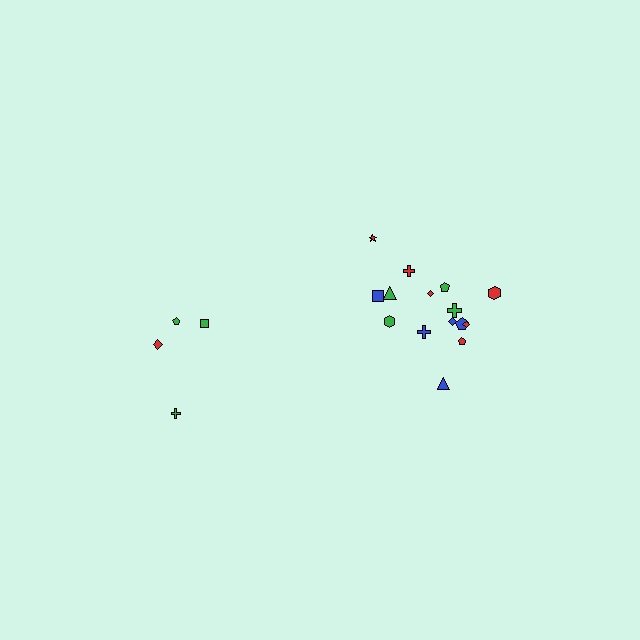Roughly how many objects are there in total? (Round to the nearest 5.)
Roughly 20 objects in total.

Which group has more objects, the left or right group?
The right group.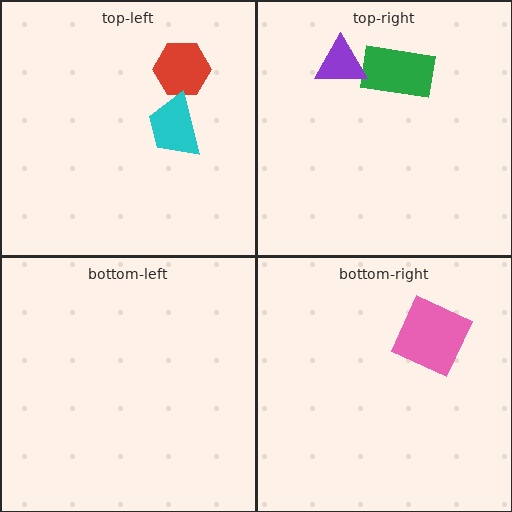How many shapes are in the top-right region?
2.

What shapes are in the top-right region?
The green rectangle, the purple triangle.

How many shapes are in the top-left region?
2.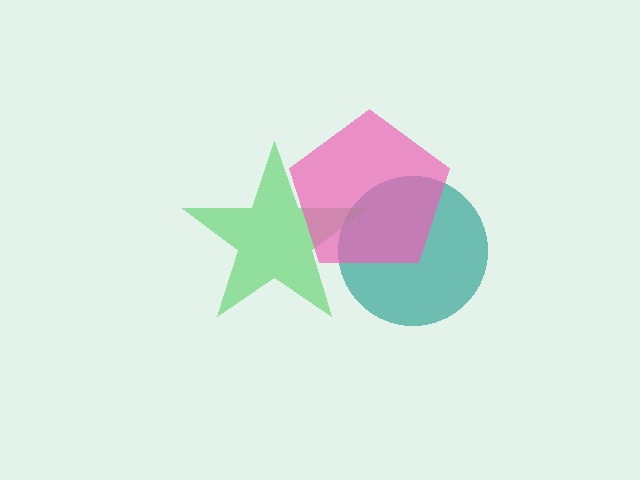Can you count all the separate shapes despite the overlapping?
Yes, there are 3 separate shapes.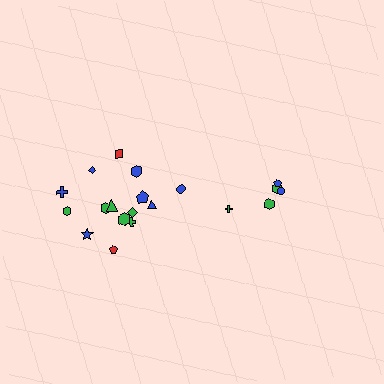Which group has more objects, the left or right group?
The left group.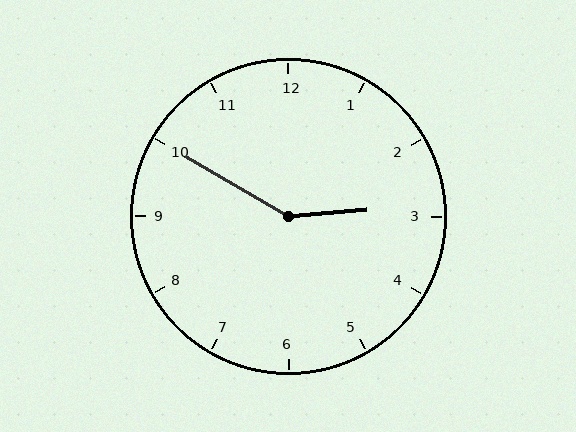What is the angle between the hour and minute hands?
Approximately 145 degrees.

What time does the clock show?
2:50.